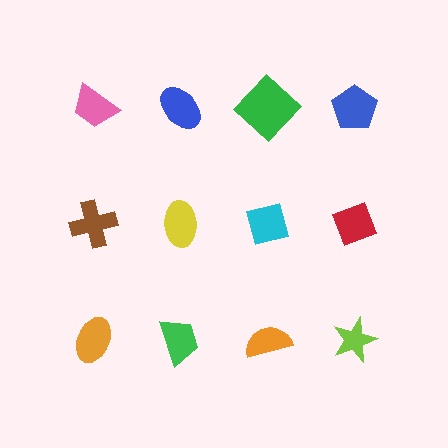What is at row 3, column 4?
A lime star.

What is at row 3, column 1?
An orange ellipse.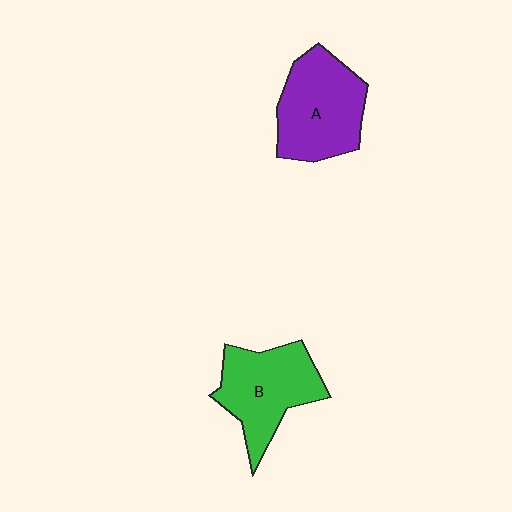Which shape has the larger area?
Shape A (purple).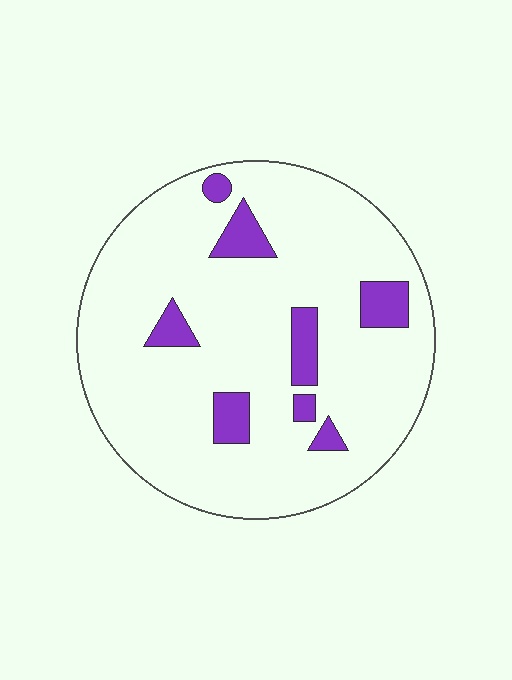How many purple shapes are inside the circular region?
8.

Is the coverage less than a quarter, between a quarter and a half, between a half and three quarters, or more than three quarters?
Less than a quarter.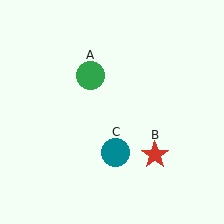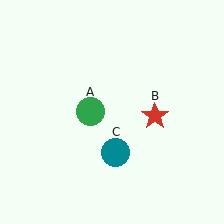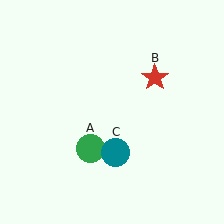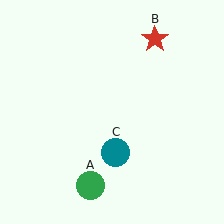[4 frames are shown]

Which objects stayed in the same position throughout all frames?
Teal circle (object C) remained stationary.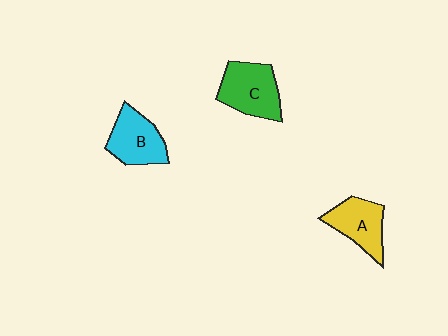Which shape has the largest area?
Shape C (green).